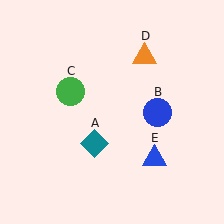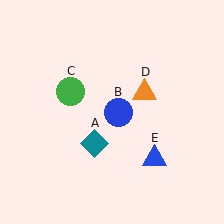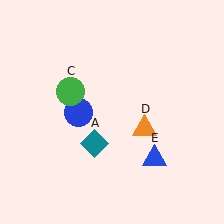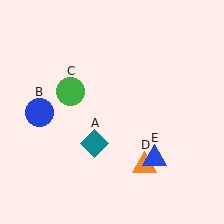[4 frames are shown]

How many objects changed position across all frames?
2 objects changed position: blue circle (object B), orange triangle (object D).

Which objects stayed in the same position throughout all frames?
Teal diamond (object A) and green circle (object C) and blue triangle (object E) remained stationary.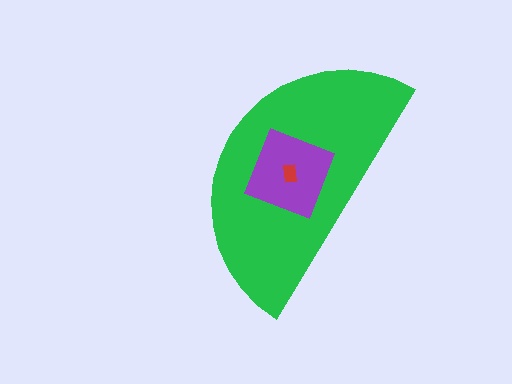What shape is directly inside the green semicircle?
The purple square.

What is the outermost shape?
The green semicircle.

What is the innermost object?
The red rectangle.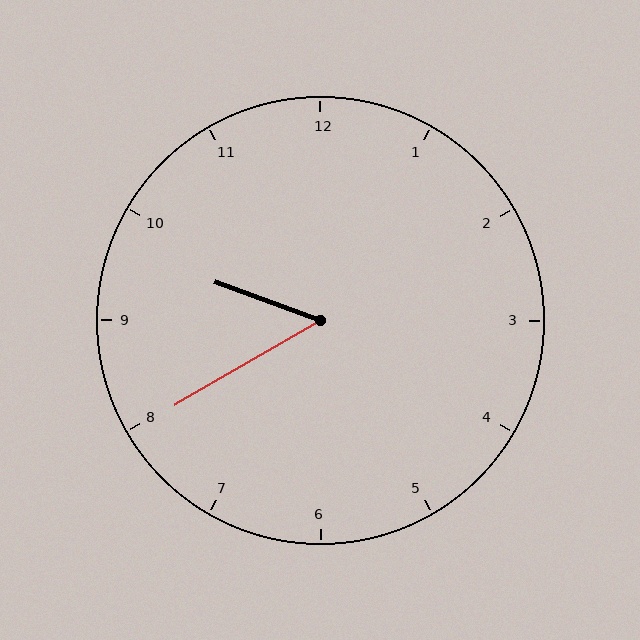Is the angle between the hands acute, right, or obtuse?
It is acute.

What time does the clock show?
9:40.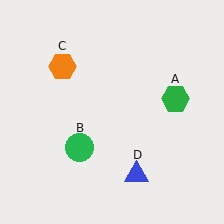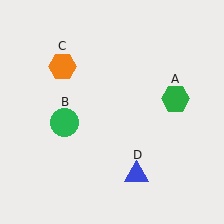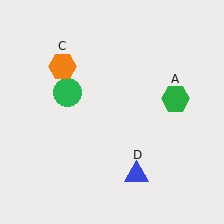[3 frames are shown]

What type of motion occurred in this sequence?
The green circle (object B) rotated clockwise around the center of the scene.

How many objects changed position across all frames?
1 object changed position: green circle (object B).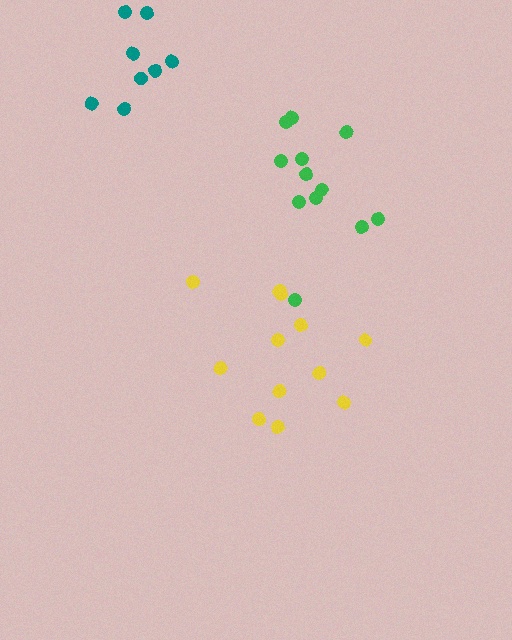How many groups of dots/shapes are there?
There are 3 groups.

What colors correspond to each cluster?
The clusters are colored: green, yellow, teal.